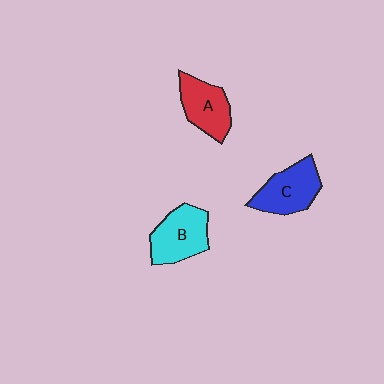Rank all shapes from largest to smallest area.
From largest to smallest: B (cyan), C (blue), A (red).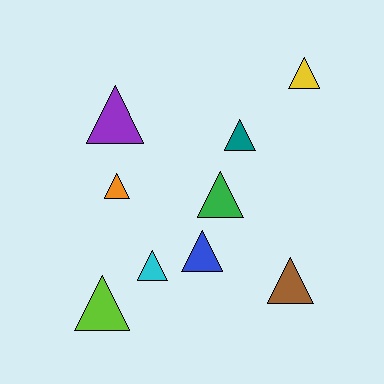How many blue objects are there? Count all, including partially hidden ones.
There is 1 blue object.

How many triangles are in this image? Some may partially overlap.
There are 9 triangles.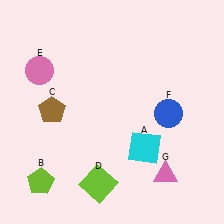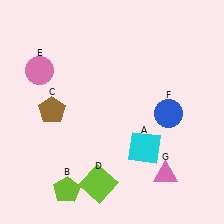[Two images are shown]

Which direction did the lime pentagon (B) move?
The lime pentagon (B) moved right.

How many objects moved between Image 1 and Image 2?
1 object moved between the two images.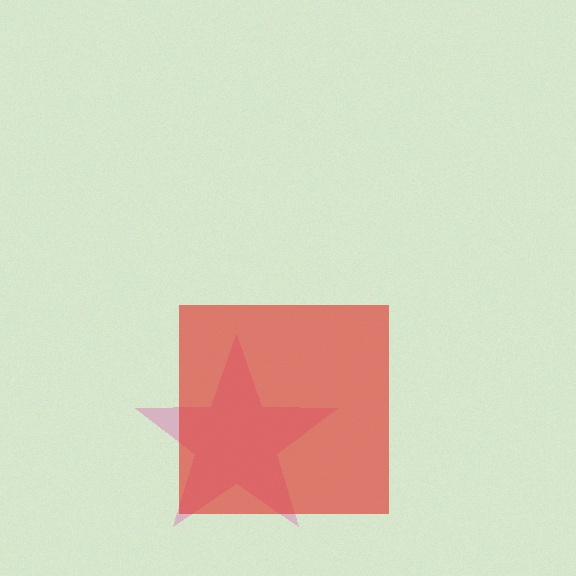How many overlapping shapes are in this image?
There are 2 overlapping shapes in the image.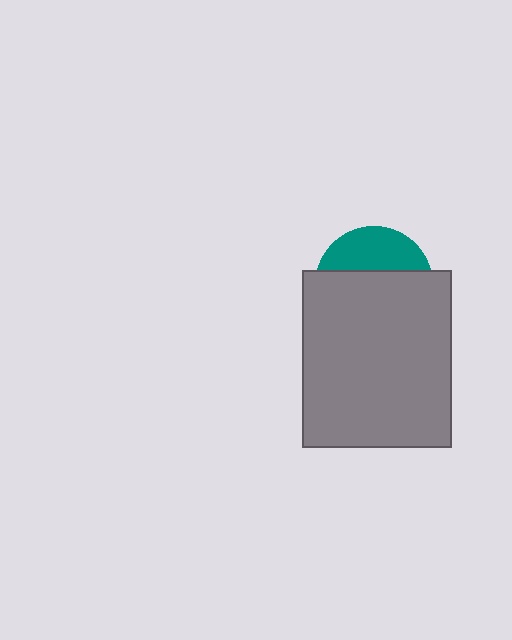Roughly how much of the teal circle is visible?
A small part of it is visible (roughly 33%).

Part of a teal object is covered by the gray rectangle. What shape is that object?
It is a circle.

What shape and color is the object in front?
The object in front is a gray rectangle.